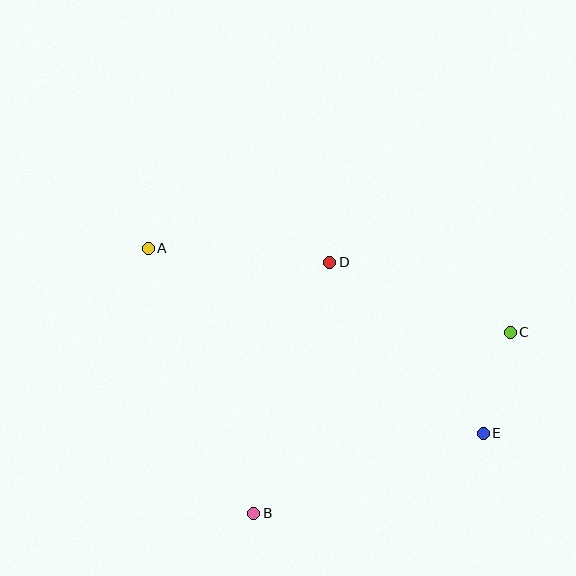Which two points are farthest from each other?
Points A and E are farthest from each other.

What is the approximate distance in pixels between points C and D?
The distance between C and D is approximately 194 pixels.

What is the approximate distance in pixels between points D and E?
The distance between D and E is approximately 230 pixels.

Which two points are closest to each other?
Points C and E are closest to each other.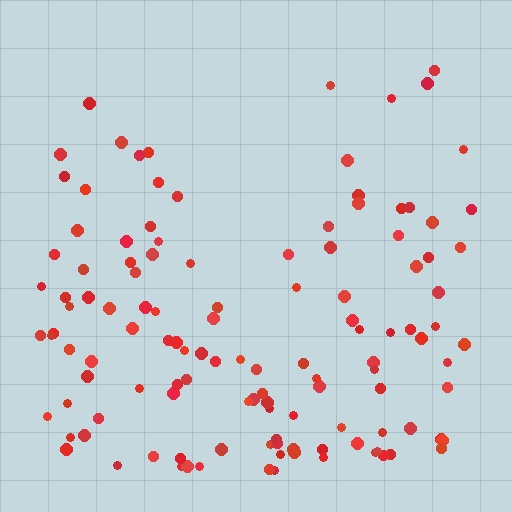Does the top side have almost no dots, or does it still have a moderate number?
Still a moderate number, just noticeably fewer than the bottom.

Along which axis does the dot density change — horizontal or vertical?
Vertical.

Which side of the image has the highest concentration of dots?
The bottom.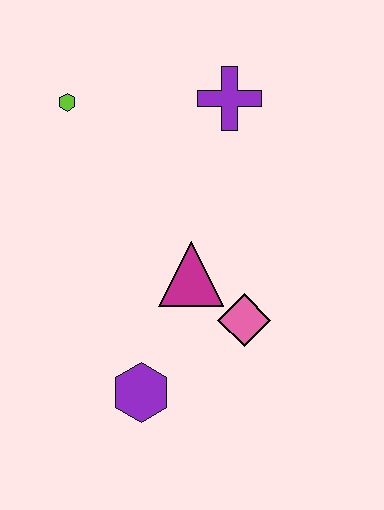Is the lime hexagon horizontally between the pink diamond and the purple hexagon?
No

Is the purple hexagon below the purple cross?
Yes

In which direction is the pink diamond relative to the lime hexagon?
The pink diamond is below the lime hexagon.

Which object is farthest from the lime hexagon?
The purple hexagon is farthest from the lime hexagon.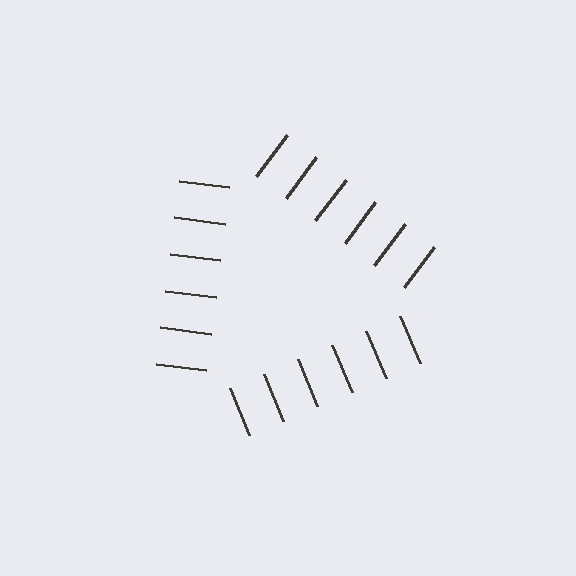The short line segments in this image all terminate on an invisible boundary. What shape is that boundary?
An illusory triangle — the line segments terminate on its edges but no continuous stroke is drawn.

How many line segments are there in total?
18 — 6 along each of the 3 edges.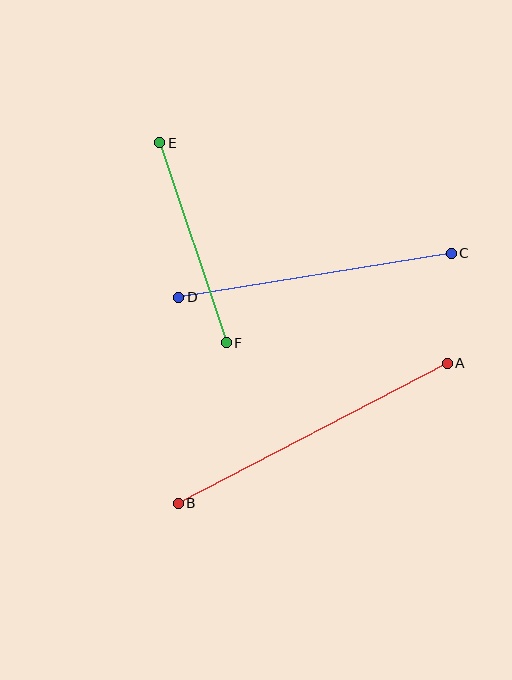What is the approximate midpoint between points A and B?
The midpoint is at approximately (313, 433) pixels.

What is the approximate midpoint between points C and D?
The midpoint is at approximately (315, 275) pixels.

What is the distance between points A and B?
The distance is approximately 304 pixels.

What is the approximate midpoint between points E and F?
The midpoint is at approximately (193, 243) pixels.